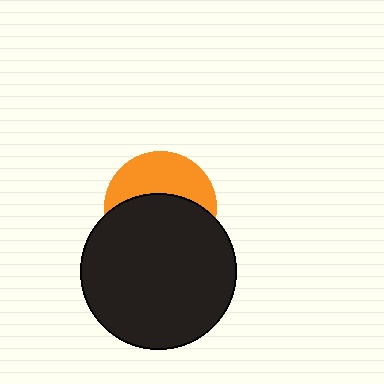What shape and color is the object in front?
The object in front is a black circle.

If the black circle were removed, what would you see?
You would see the complete orange circle.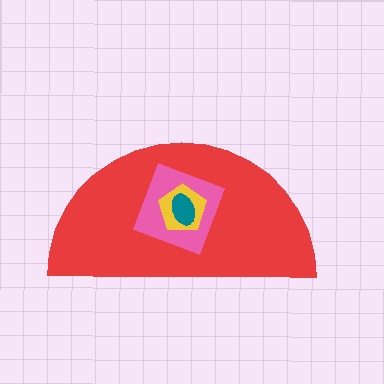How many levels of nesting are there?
4.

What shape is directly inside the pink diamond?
The yellow pentagon.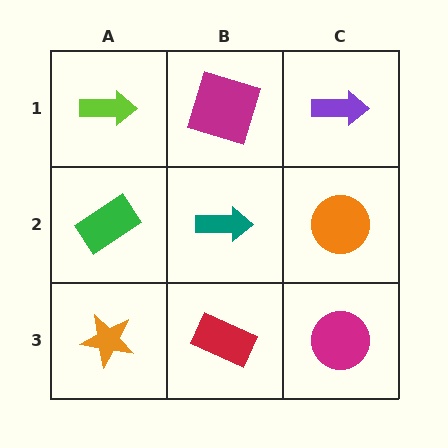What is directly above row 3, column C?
An orange circle.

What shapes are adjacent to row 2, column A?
A lime arrow (row 1, column A), an orange star (row 3, column A), a teal arrow (row 2, column B).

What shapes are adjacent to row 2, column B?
A magenta square (row 1, column B), a red rectangle (row 3, column B), a green rectangle (row 2, column A), an orange circle (row 2, column C).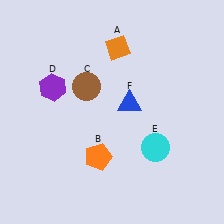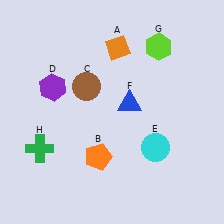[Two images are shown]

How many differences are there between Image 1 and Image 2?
There are 2 differences between the two images.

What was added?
A lime hexagon (G), a green cross (H) were added in Image 2.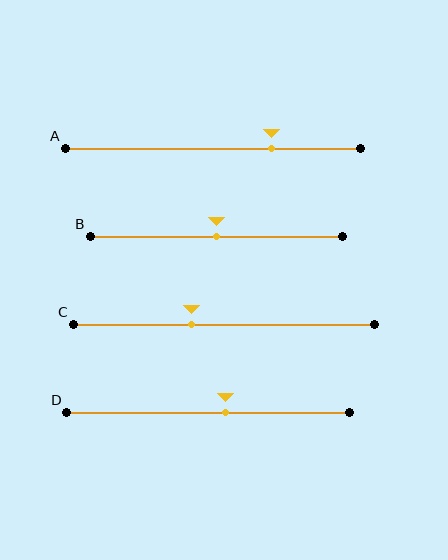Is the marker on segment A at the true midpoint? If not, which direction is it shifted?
No, the marker on segment A is shifted to the right by about 20% of the segment length.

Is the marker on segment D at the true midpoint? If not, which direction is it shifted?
No, the marker on segment D is shifted to the right by about 6% of the segment length.